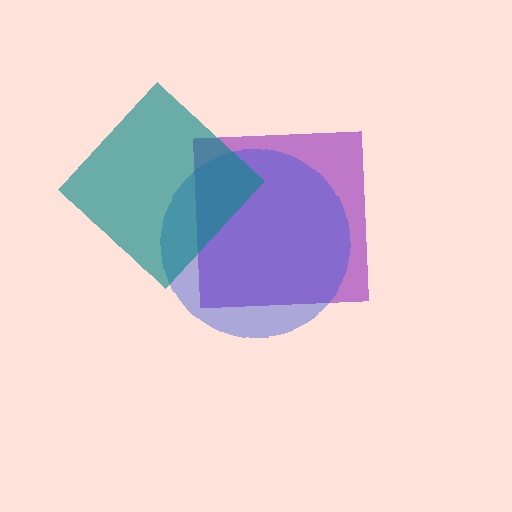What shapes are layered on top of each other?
The layered shapes are: a purple square, a blue circle, a teal diamond.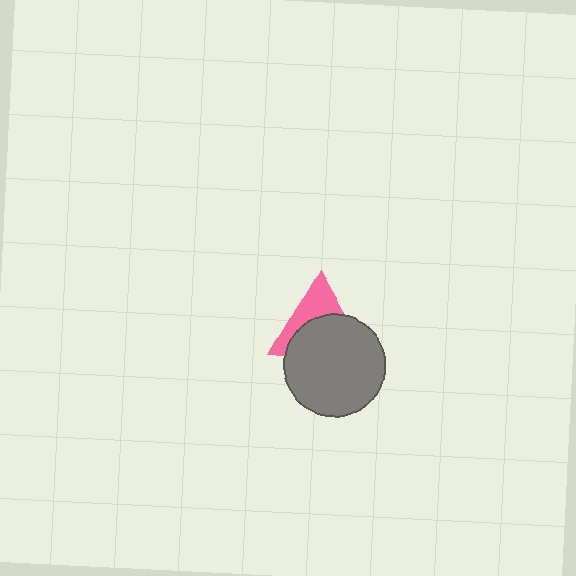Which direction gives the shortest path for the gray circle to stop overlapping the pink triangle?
Moving down gives the shortest separation.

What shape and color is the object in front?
The object in front is a gray circle.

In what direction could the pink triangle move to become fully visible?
The pink triangle could move up. That would shift it out from behind the gray circle entirely.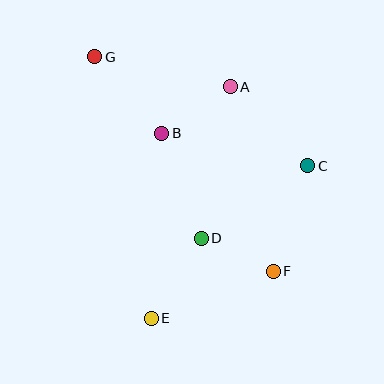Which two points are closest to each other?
Points D and F are closest to each other.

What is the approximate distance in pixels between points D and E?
The distance between D and E is approximately 94 pixels.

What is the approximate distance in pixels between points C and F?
The distance between C and F is approximately 111 pixels.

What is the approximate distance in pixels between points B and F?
The distance between B and F is approximately 178 pixels.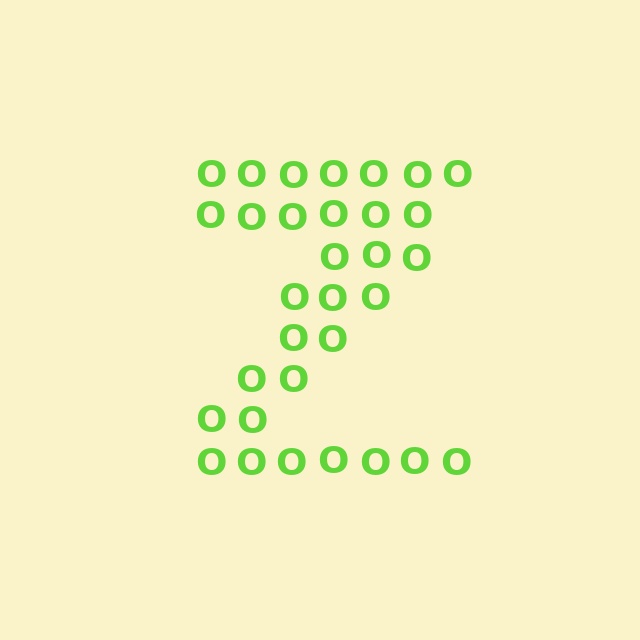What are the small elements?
The small elements are letter O's.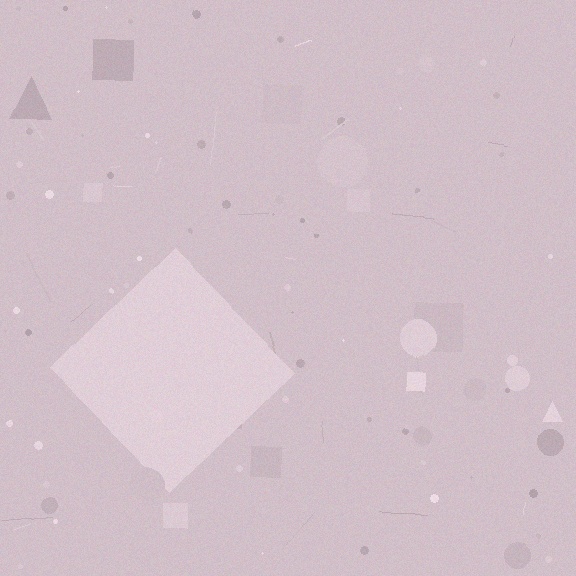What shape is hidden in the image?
A diamond is hidden in the image.